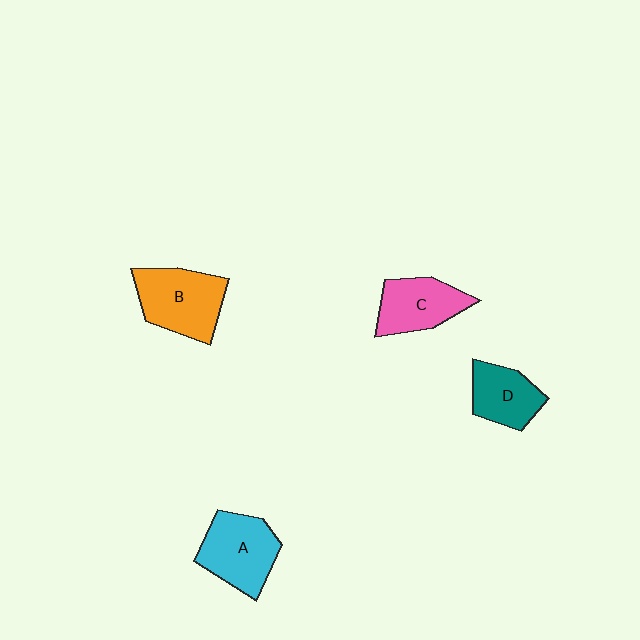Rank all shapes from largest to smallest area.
From largest to smallest: B (orange), A (cyan), C (pink), D (teal).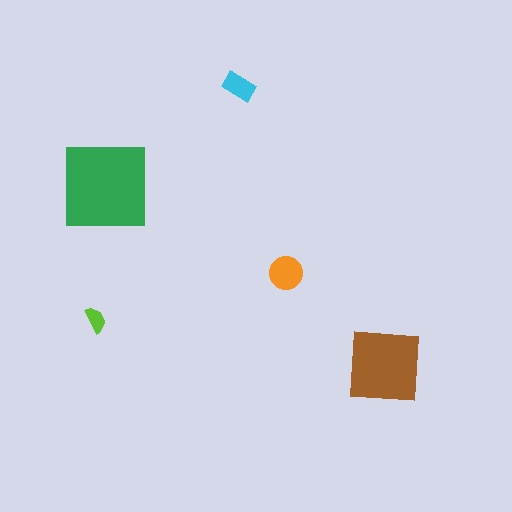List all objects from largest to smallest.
The green square, the brown square, the orange circle, the cyan rectangle, the lime semicircle.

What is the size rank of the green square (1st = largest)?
1st.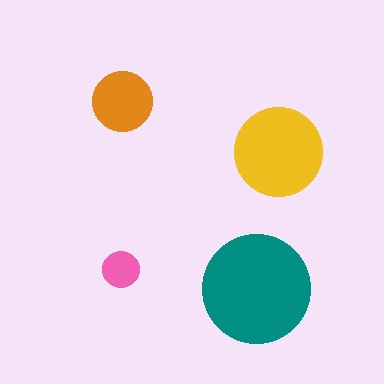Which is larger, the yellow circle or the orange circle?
The yellow one.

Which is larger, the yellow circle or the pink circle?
The yellow one.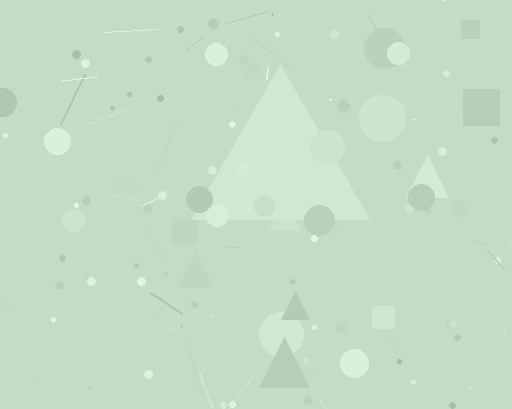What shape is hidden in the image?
A triangle is hidden in the image.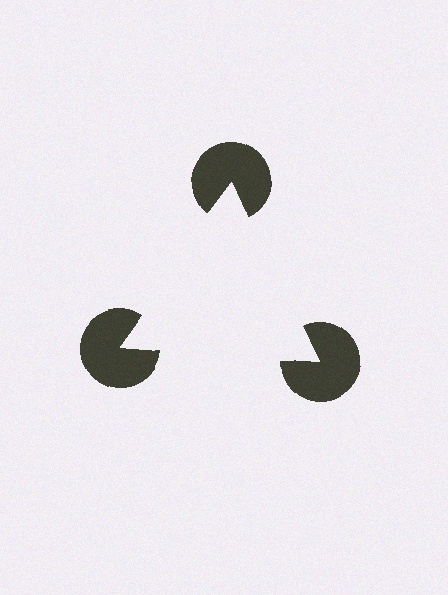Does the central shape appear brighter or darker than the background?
It typically appears slightly brighter than the background, even though no actual brightness change is drawn.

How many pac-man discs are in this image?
There are 3 — one at each vertex of the illusory triangle.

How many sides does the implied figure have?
3 sides.